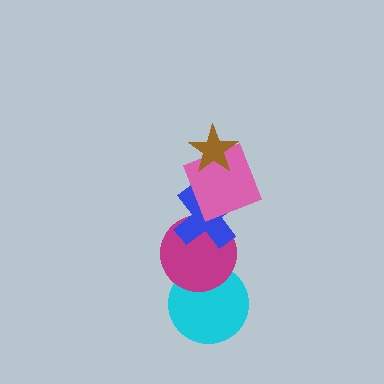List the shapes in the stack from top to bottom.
From top to bottom: the brown star, the pink square, the blue cross, the magenta circle, the cyan circle.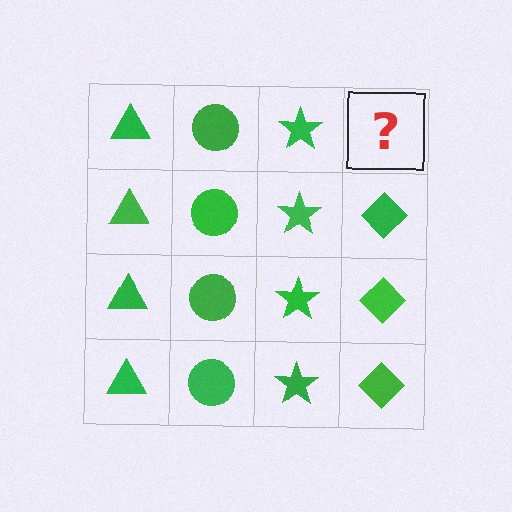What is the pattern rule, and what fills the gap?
The rule is that each column has a consistent shape. The gap should be filled with a green diamond.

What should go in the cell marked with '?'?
The missing cell should contain a green diamond.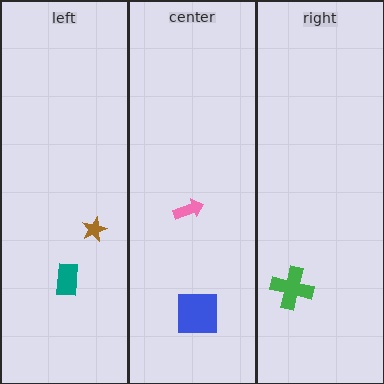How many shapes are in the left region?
2.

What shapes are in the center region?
The blue square, the pink arrow.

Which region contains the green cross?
The right region.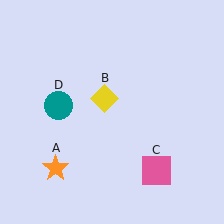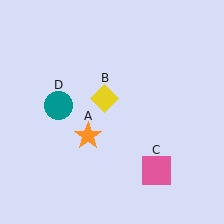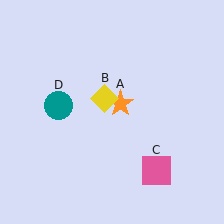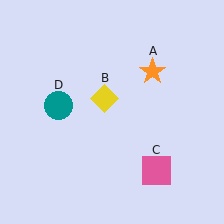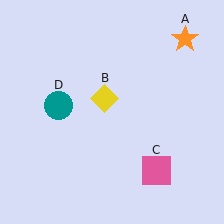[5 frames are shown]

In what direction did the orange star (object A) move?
The orange star (object A) moved up and to the right.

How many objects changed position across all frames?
1 object changed position: orange star (object A).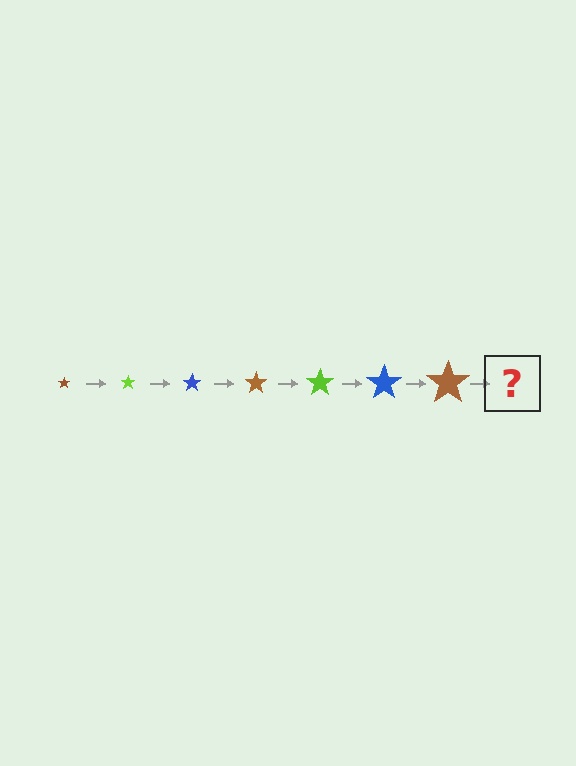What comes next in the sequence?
The next element should be a lime star, larger than the previous one.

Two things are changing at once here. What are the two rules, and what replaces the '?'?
The two rules are that the star grows larger each step and the color cycles through brown, lime, and blue. The '?' should be a lime star, larger than the previous one.